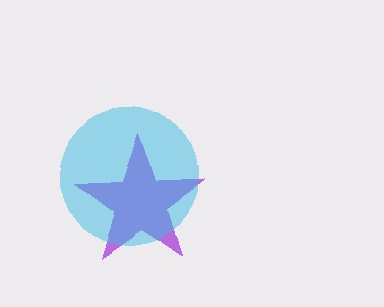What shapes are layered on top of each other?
The layered shapes are: a purple star, a cyan circle.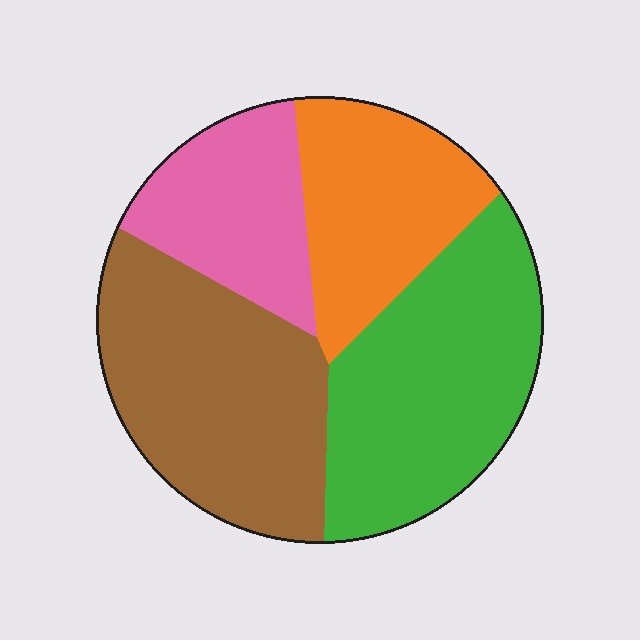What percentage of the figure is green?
Green takes up between a quarter and a half of the figure.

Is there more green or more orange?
Green.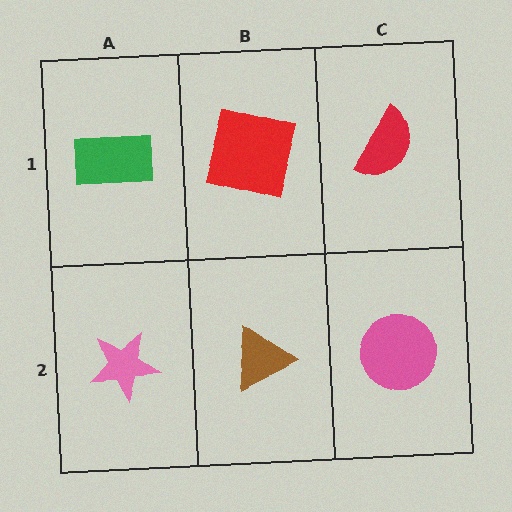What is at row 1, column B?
A red square.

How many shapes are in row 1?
3 shapes.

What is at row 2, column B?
A brown triangle.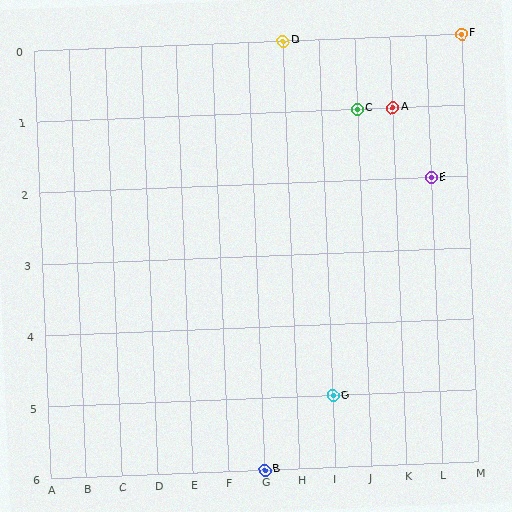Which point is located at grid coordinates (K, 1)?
Point A is at (K, 1).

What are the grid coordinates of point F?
Point F is at grid coordinates (M, 0).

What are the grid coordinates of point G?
Point G is at grid coordinates (I, 5).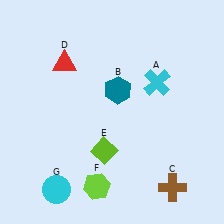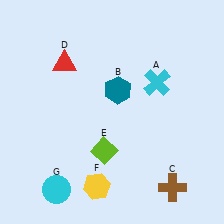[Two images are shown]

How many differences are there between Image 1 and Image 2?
There is 1 difference between the two images.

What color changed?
The hexagon (F) changed from lime in Image 1 to yellow in Image 2.